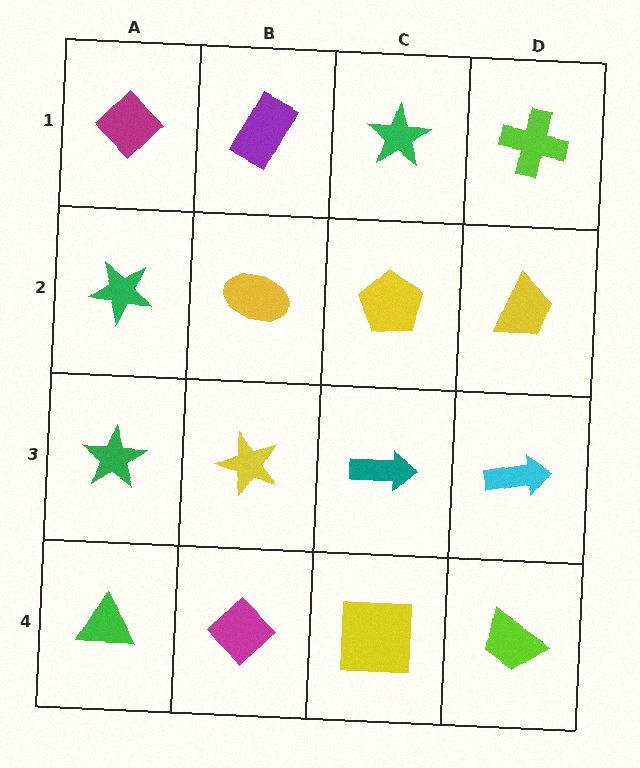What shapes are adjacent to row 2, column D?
A lime cross (row 1, column D), a cyan arrow (row 3, column D), a yellow pentagon (row 2, column C).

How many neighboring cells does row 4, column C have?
3.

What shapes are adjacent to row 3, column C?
A yellow pentagon (row 2, column C), a yellow square (row 4, column C), a yellow star (row 3, column B), a cyan arrow (row 3, column D).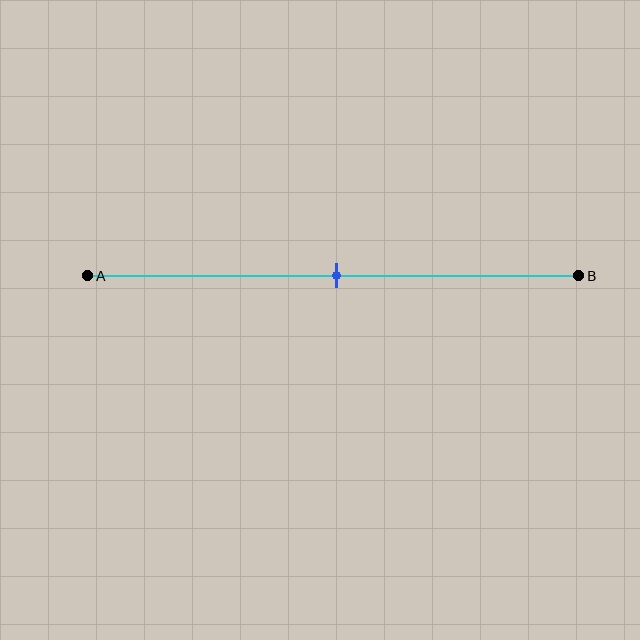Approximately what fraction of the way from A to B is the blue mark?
The blue mark is approximately 50% of the way from A to B.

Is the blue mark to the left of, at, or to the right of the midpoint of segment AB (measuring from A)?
The blue mark is approximately at the midpoint of segment AB.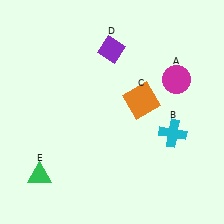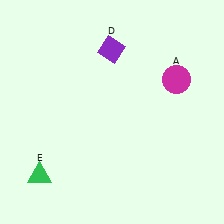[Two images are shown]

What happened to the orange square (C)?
The orange square (C) was removed in Image 2. It was in the top-right area of Image 1.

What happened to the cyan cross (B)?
The cyan cross (B) was removed in Image 2. It was in the bottom-right area of Image 1.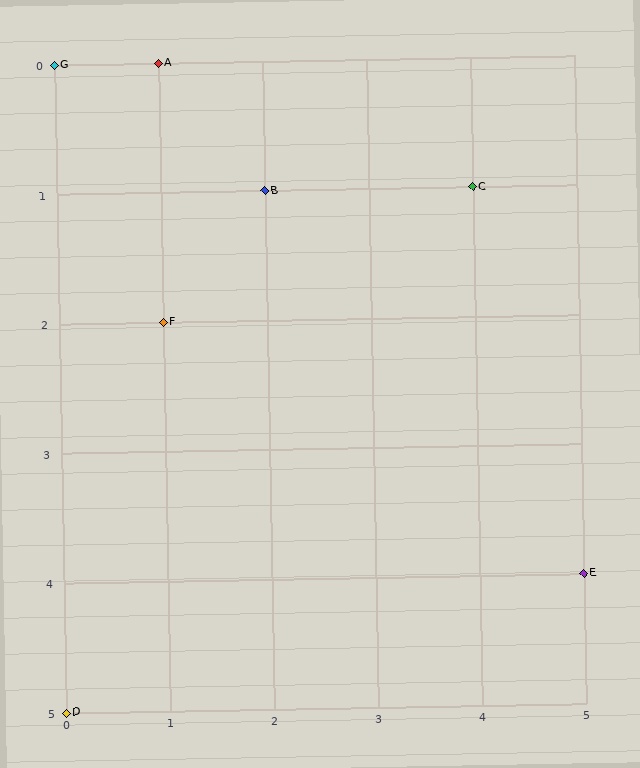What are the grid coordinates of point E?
Point E is at grid coordinates (5, 4).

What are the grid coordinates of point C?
Point C is at grid coordinates (4, 1).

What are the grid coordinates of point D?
Point D is at grid coordinates (0, 5).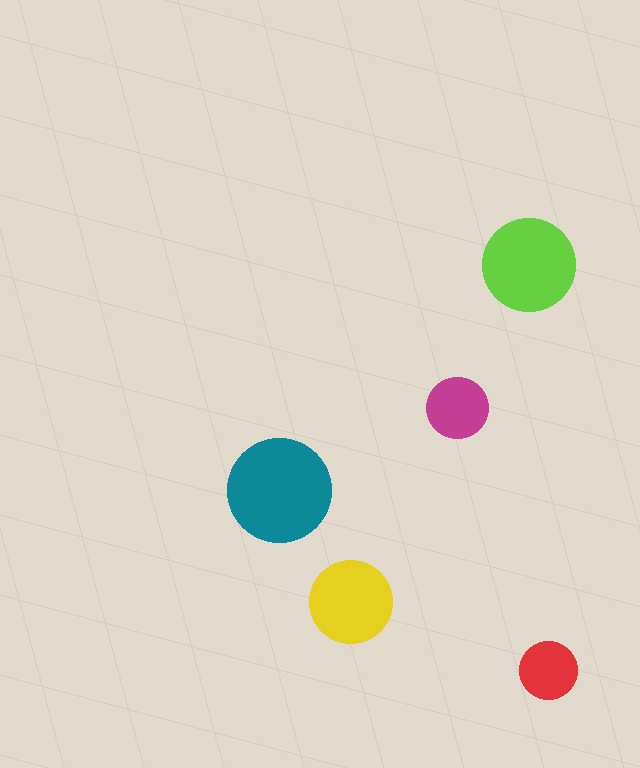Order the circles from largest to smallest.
the teal one, the lime one, the yellow one, the magenta one, the red one.